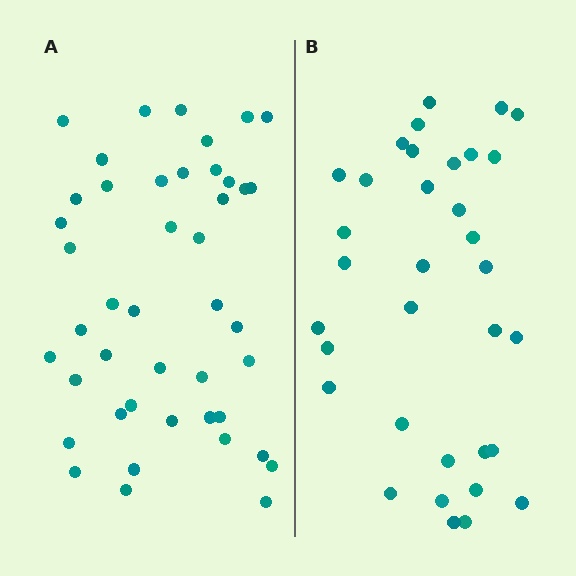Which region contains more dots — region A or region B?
Region A (the left region) has more dots.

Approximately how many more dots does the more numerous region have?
Region A has roughly 10 or so more dots than region B.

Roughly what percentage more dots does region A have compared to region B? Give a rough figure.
About 30% more.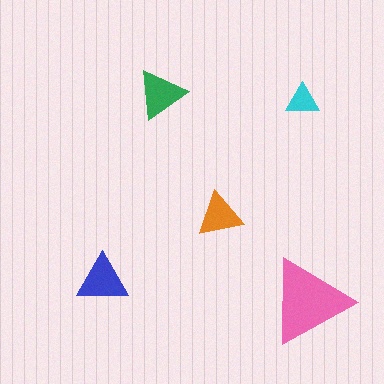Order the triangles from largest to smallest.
the pink one, the blue one, the green one, the orange one, the cyan one.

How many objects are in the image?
There are 5 objects in the image.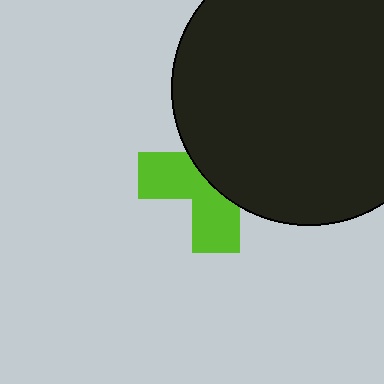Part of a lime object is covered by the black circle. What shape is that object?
It is a cross.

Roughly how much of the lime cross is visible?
About half of it is visible (roughly 45%).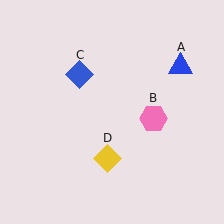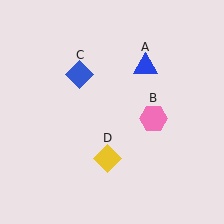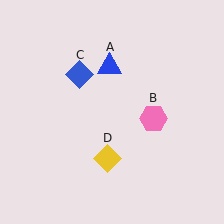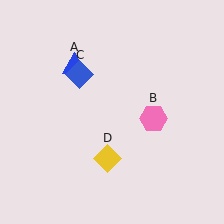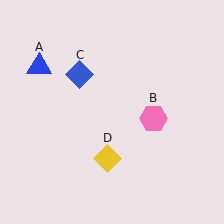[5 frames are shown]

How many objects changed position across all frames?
1 object changed position: blue triangle (object A).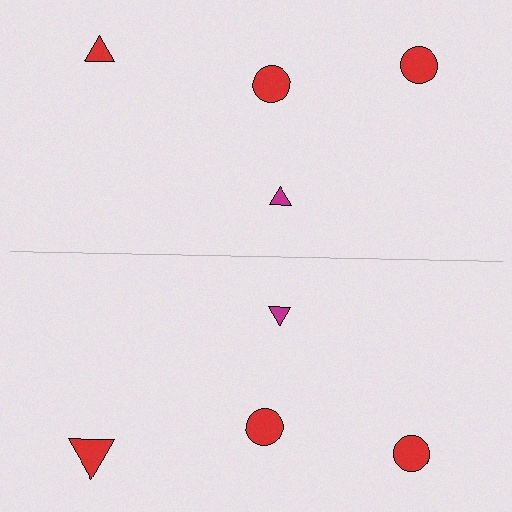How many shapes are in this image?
There are 8 shapes in this image.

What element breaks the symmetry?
The red triangle on the bottom side has a different size than its mirror counterpart.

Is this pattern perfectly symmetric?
No, the pattern is not perfectly symmetric. The red triangle on the bottom side has a different size than its mirror counterpart.